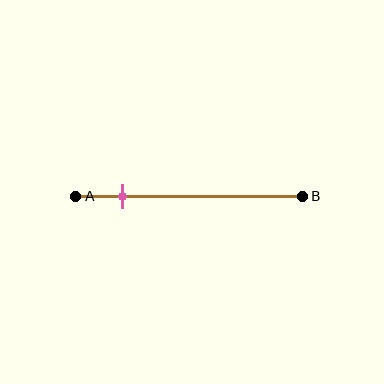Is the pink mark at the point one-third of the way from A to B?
No, the mark is at about 20% from A, not at the 33% one-third point.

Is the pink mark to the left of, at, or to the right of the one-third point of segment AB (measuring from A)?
The pink mark is to the left of the one-third point of segment AB.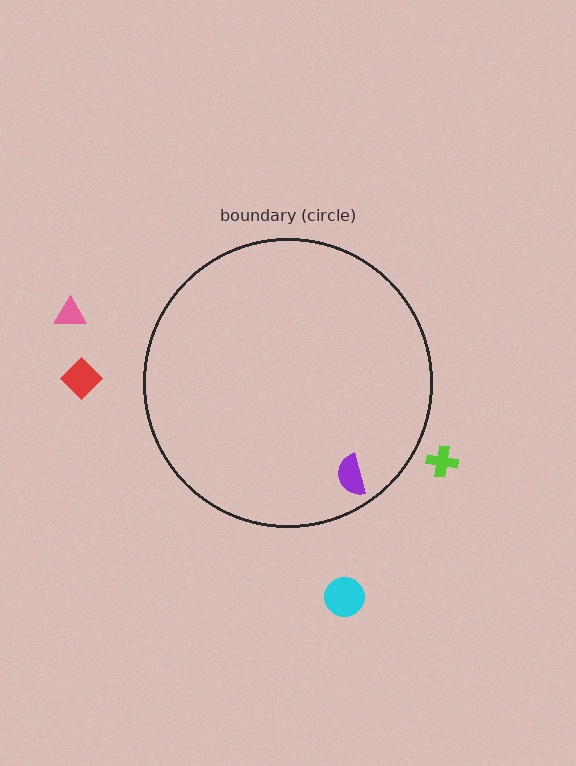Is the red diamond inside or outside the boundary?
Outside.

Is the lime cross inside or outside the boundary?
Outside.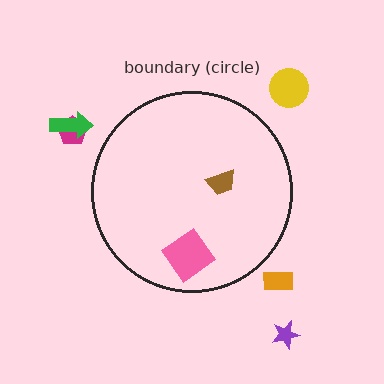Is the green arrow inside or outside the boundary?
Outside.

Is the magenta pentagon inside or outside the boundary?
Outside.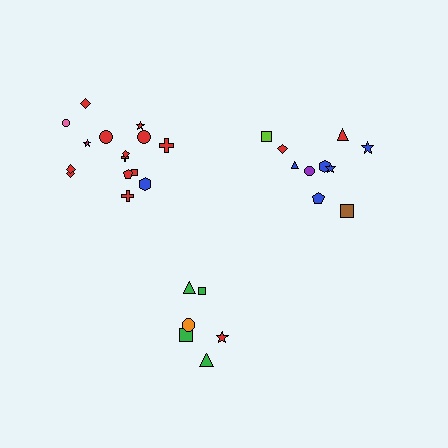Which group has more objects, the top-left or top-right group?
The top-left group.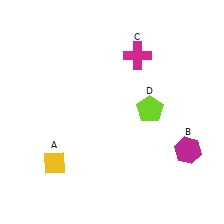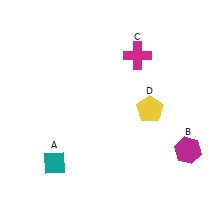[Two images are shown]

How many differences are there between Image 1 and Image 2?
There are 2 differences between the two images.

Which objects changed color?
A changed from yellow to teal. D changed from lime to yellow.